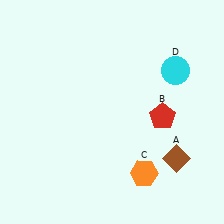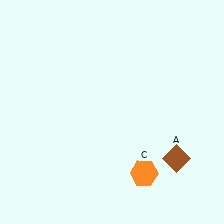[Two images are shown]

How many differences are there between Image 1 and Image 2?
There are 2 differences between the two images.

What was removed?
The cyan circle (D), the red pentagon (B) were removed in Image 2.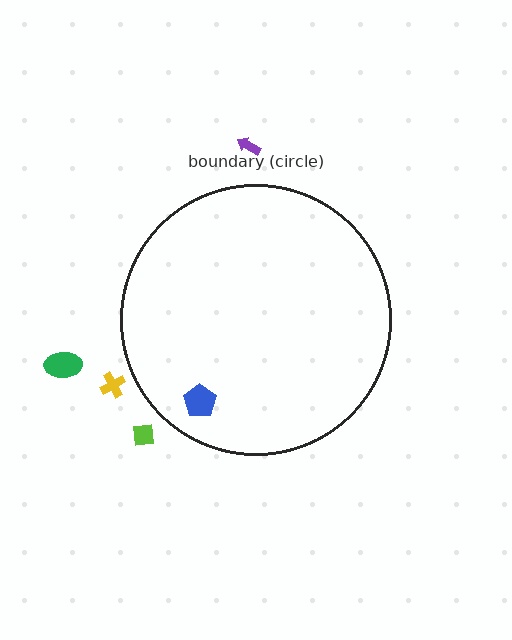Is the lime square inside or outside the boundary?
Outside.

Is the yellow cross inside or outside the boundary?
Outside.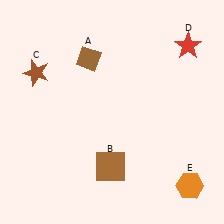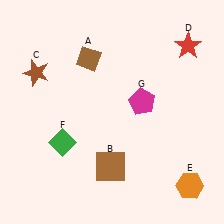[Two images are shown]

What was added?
A green diamond (F), a magenta pentagon (G) were added in Image 2.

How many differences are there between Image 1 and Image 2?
There are 2 differences between the two images.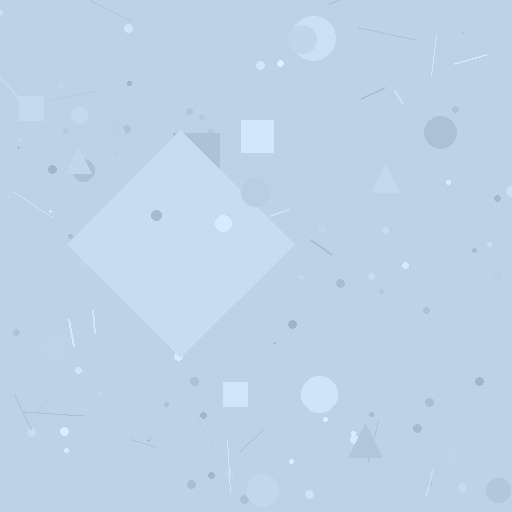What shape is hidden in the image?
A diamond is hidden in the image.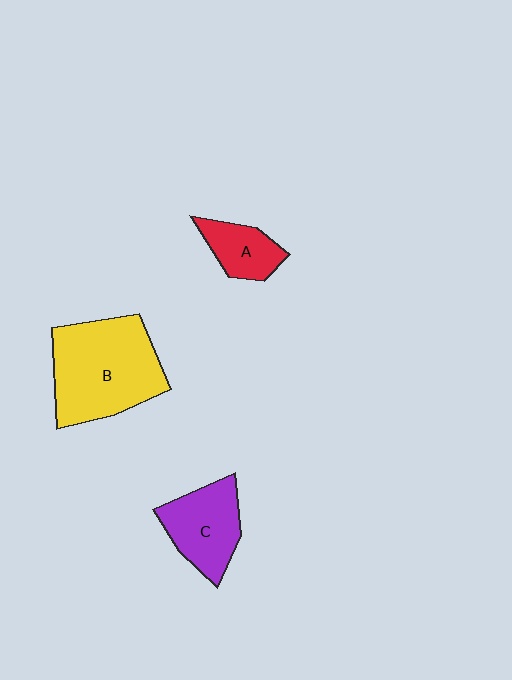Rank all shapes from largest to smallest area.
From largest to smallest: B (yellow), C (purple), A (red).